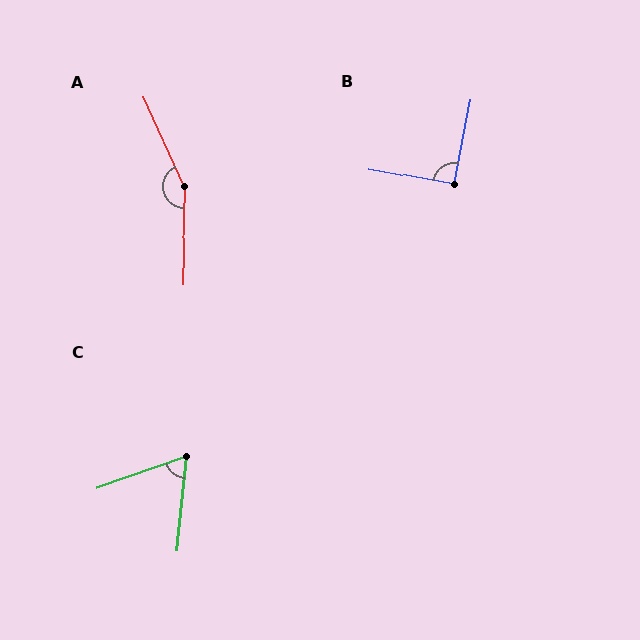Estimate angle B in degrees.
Approximately 91 degrees.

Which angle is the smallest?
C, at approximately 65 degrees.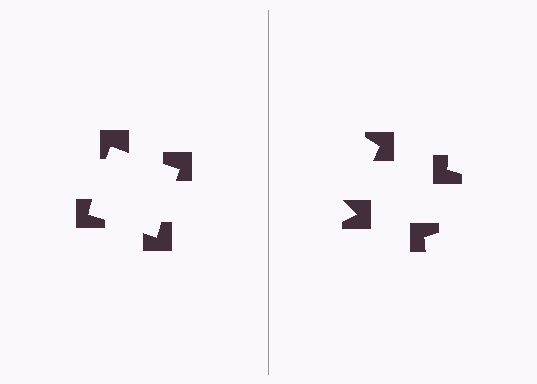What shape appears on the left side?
An illusory square.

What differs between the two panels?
The notched squares are positioned identically on both sides; only the wedge orientations differ. On the left they align to a square; on the right they are misaligned.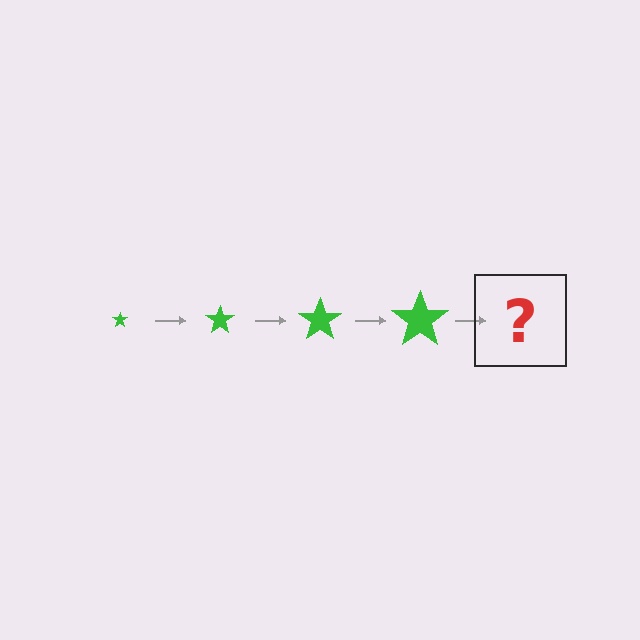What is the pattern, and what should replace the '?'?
The pattern is that the star gets progressively larger each step. The '?' should be a green star, larger than the previous one.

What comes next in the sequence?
The next element should be a green star, larger than the previous one.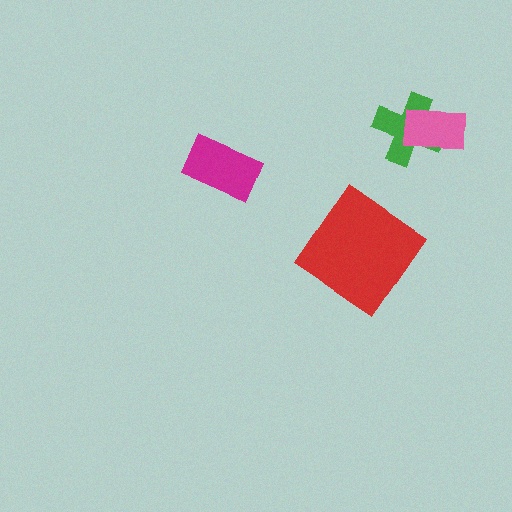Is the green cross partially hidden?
Yes, it is partially covered by another shape.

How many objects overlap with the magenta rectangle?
0 objects overlap with the magenta rectangle.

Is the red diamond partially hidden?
No, no other shape covers it.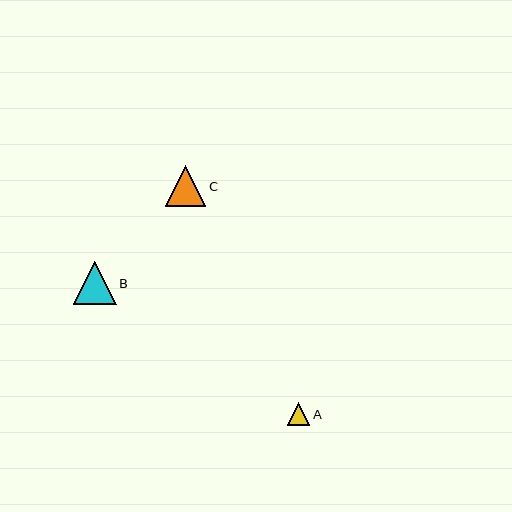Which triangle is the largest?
Triangle B is the largest with a size of approximately 43 pixels.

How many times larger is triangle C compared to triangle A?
Triangle C is approximately 1.8 times the size of triangle A.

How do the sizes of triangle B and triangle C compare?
Triangle B and triangle C are approximately the same size.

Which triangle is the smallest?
Triangle A is the smallest with a size of approximately 22 pixels.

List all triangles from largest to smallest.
From largest to smallest: B, C, A.